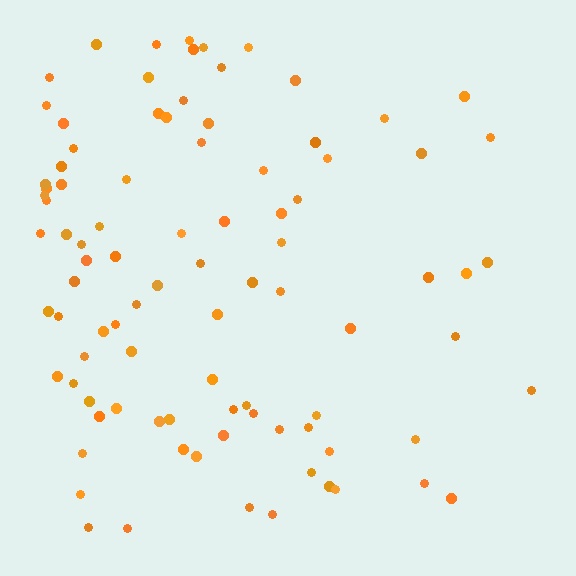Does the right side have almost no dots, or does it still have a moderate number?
Still a moderate number, just noticeably fewer than the left.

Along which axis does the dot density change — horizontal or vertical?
Horizontal.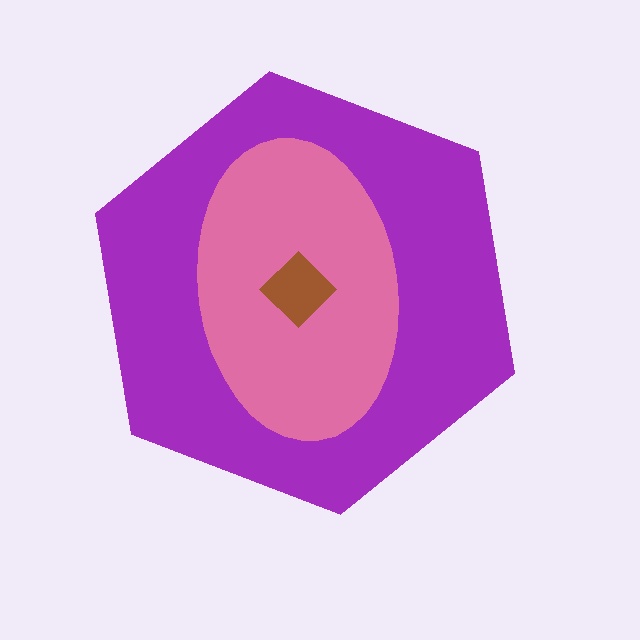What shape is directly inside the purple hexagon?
The pink ellipse.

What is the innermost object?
The brown diamond.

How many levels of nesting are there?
3.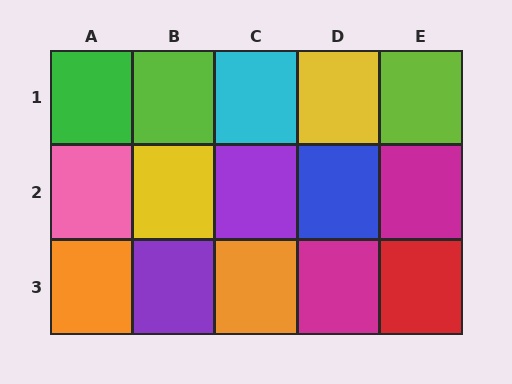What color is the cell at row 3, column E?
Red.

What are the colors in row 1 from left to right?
Green, lime, cyan, yellow, lime.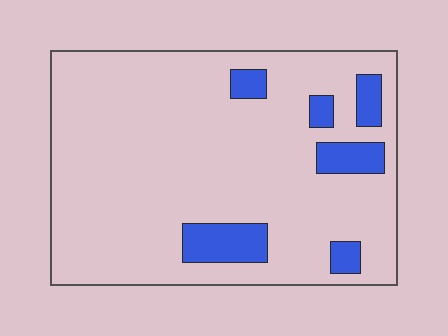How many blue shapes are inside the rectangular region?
6.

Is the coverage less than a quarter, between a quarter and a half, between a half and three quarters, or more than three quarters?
Less than a quarter.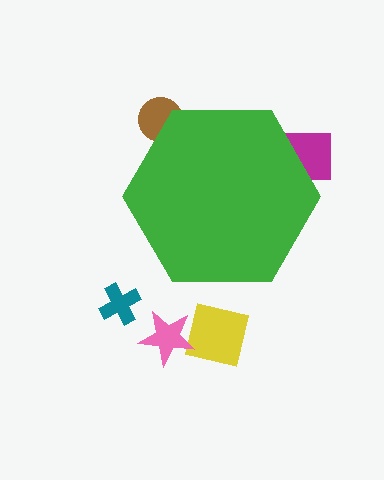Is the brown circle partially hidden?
Yes, the brown circle is partially hidden behind the green hexagon.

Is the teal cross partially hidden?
No, the teal cross is fully visible.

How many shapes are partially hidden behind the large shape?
2 shapes are partially hidden.